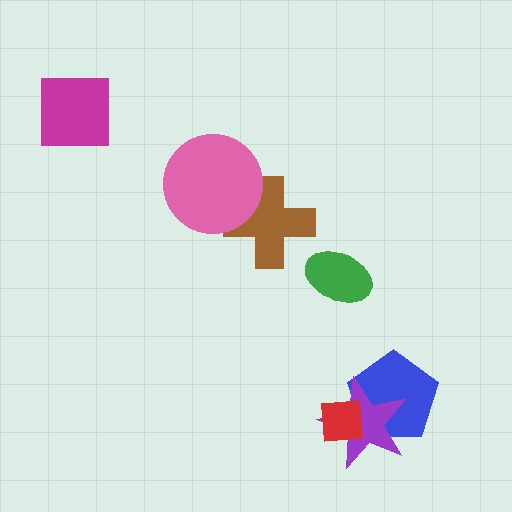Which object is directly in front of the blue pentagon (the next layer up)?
The purple star is directly in front of the blue pentagon.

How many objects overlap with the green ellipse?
0 objects overlap with the green ellipse.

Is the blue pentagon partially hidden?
Yes, it is partially covered by another shape.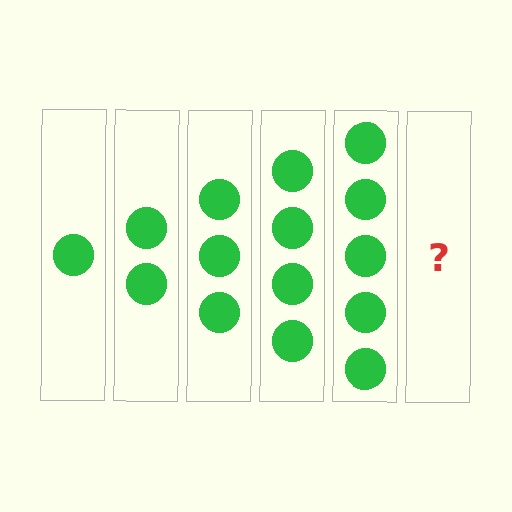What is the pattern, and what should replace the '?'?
The pattern is that each step adds one more circle. The '?' should be 6 circles.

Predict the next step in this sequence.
The next step is 6 circles.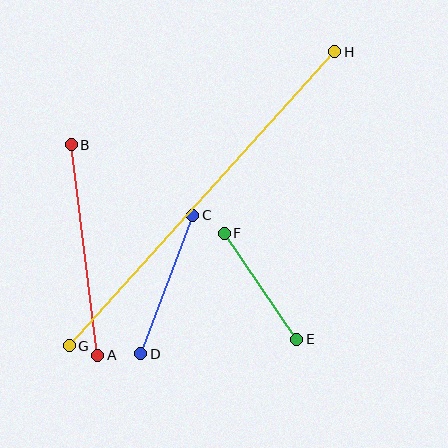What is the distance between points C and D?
The distance is approximately 148 pixels.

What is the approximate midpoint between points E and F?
The midpoint is at approximately (260, 286) pixels.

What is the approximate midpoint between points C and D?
The midpoint is at approximately (167, 285) pixels.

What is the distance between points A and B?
The distance is approximately 212 pixels.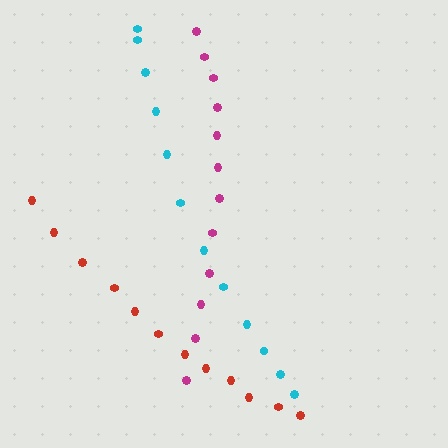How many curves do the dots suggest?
There are 3 distinct paths.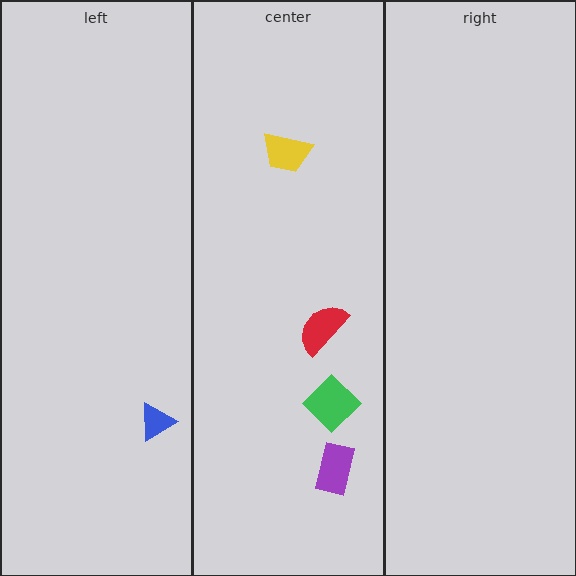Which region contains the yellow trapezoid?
The center region.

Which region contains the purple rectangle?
The center region.